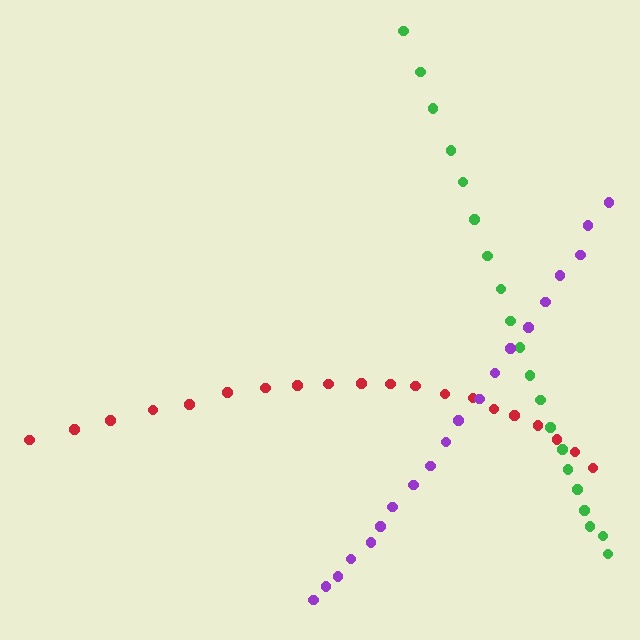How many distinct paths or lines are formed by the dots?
There are 3 distinct paths.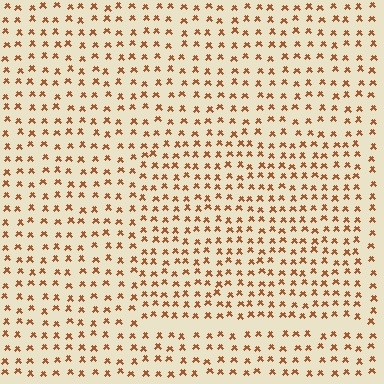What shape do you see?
I see a rectangle.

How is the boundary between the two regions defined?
The boundary is defined by a change in element density (approximately 1.4x ratio). All elements are the same color, size, and shape.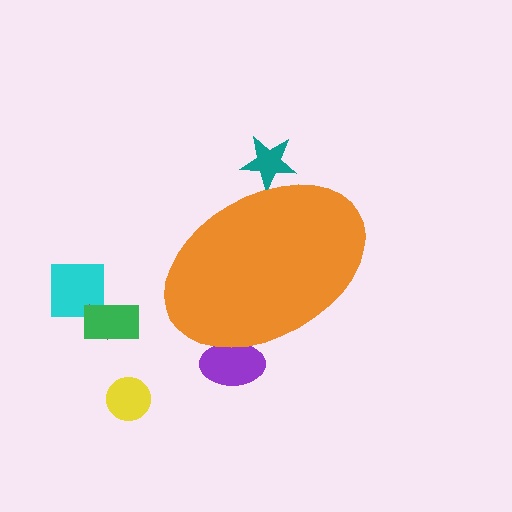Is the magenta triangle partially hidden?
No, the magenta triangle is fully visible.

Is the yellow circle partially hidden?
No, the yellow circle is fully visible.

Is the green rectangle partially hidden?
No, the green rectangle is fully visible.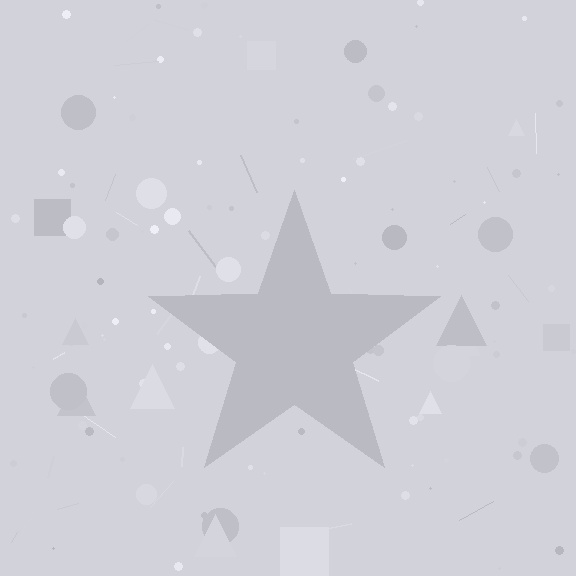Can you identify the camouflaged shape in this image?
The camouflaged shape is a star.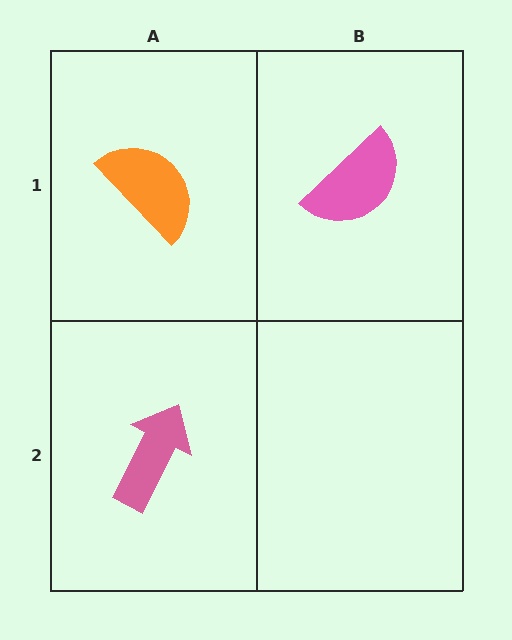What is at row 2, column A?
A pink arrow.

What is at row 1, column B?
A pink semicircle.